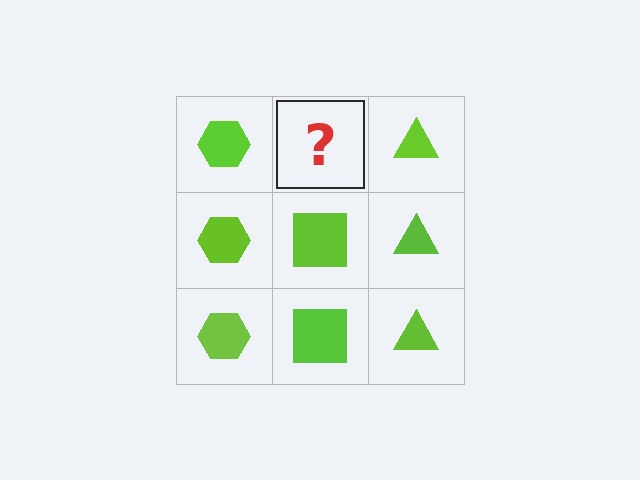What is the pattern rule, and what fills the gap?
The rule is that each column has a consistent shape. The gap should be filled with a lime square.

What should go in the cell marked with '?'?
The missing cell should contain a lime square.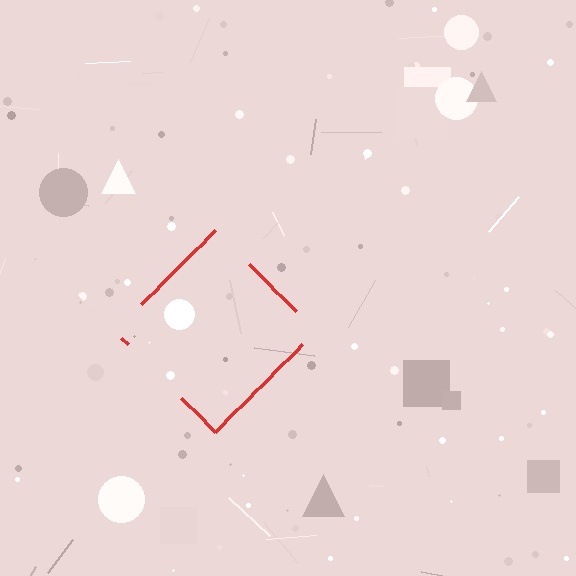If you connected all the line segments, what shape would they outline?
They would outline a diamond.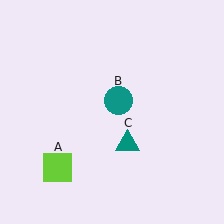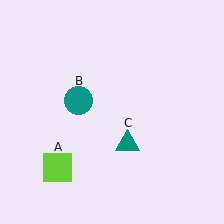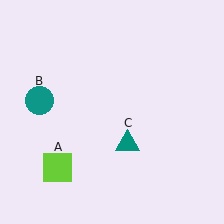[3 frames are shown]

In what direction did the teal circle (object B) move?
The teal circle (object B) moved left.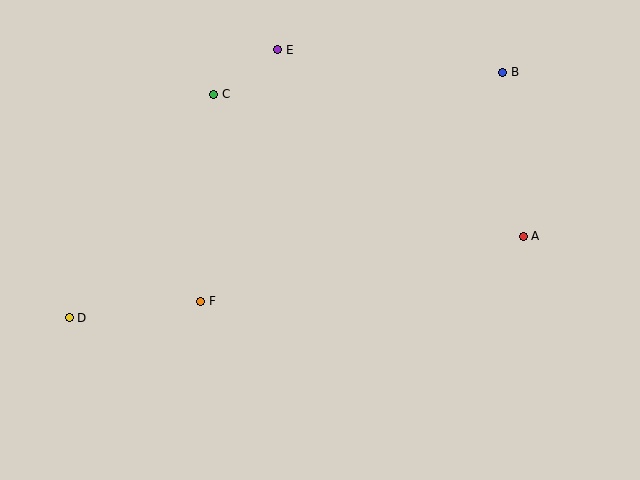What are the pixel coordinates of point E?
Point E is at (278, 50).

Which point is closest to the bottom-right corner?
Point A is closest to the bottom-right corner.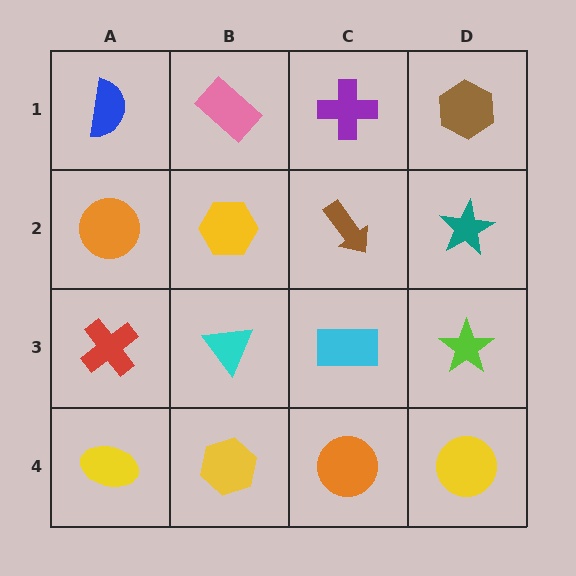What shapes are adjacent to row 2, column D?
A brown hexagon (row 1, column D), a lime star (row 3, column D), a brown arrow (row 2, column C).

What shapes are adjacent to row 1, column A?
An orange circle (row 2, column A), a pink rectangle (row 1, column B).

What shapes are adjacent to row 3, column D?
A teal star (row 2, column D), a yellow circle (row 4, column D), a cyan rectangle (row 3, column C).